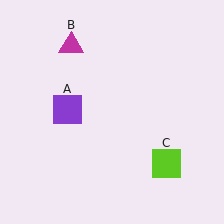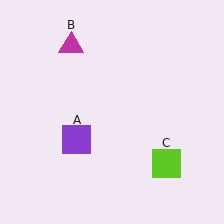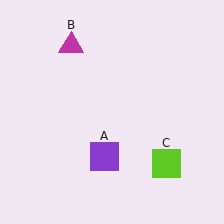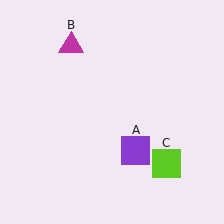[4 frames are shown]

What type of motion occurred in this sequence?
The purple square (object A) rotated counterclockwise around the center of the scene.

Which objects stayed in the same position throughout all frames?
Magenta triangle (object B) and lime square (object C) remained stationary.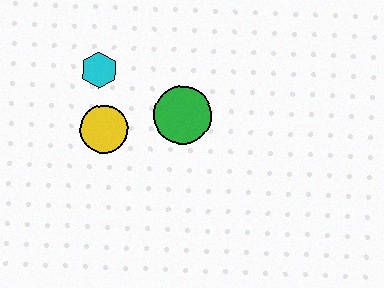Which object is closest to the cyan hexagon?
The yellow circle is closest to the cyan hexagon.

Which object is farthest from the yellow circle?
The green circle is farthest from the yellow circle.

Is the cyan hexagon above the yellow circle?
Yes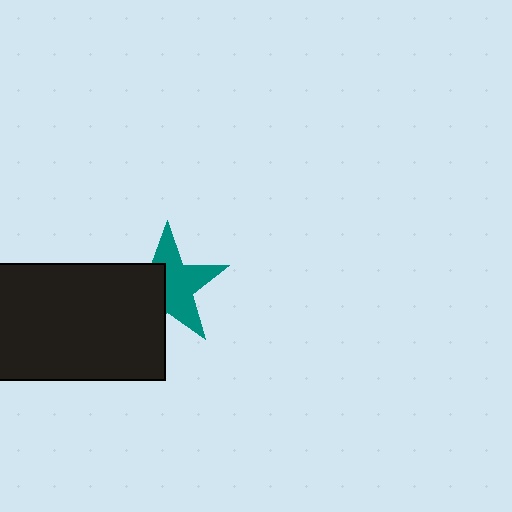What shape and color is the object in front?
The object in front is a black rectangle.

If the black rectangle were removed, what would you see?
You would see the complete teal star.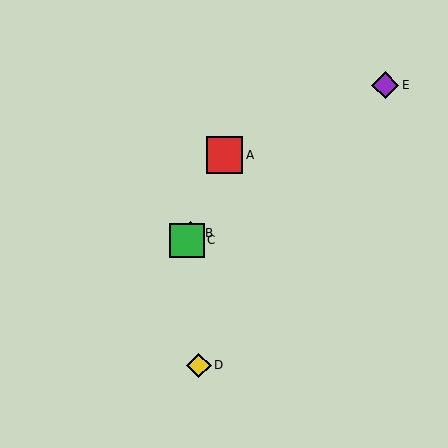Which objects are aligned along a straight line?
Objects A, B, C are aligned along a straight line.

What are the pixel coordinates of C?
Object C is at (187, 240).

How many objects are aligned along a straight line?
3 objects (A, B, C) are aligned along a straight line.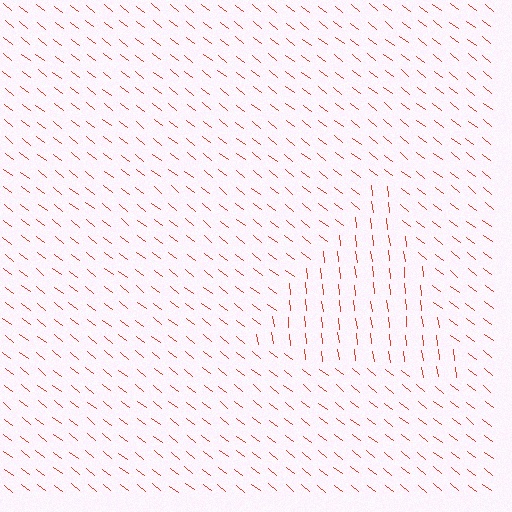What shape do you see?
I see a triangle.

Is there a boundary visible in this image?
Yes, there is a texture boundary formed by a change in line orientation.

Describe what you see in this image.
The image is filled with small red line segments. A triangle region in the image has lines oriented differently from the surrounding lines, creating a visible texture boundary.